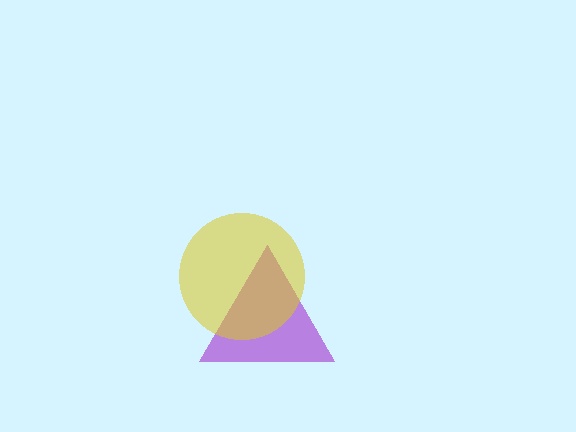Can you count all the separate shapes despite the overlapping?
Yes, there are 2 separate shapes.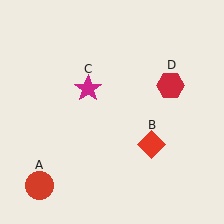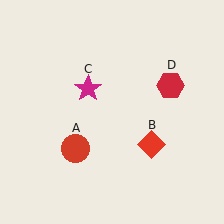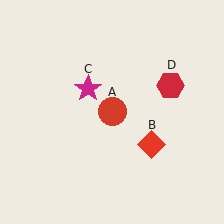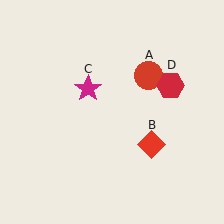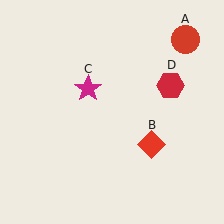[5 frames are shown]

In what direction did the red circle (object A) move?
The red circle (object A) moved up and to the right.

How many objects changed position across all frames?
1 object changed position: red circle (object A).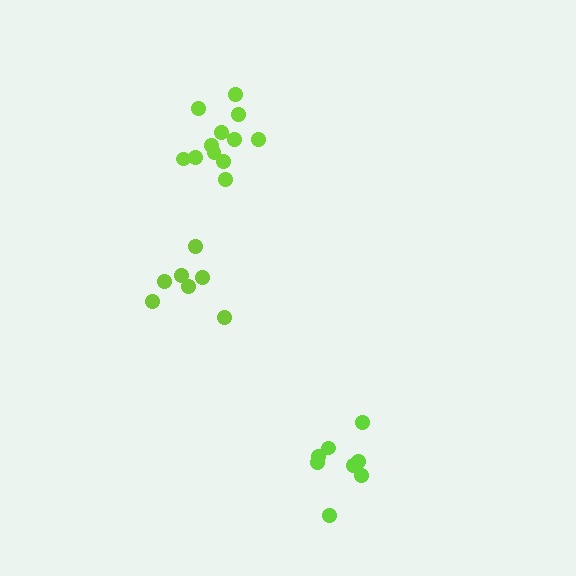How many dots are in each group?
Group 1: 7 dots, Group 2: 8 dots, Group 3: 12 dots (27 total).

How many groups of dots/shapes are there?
There are 3 groups.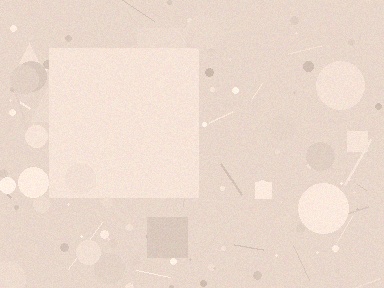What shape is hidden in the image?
A square is hidden in the image.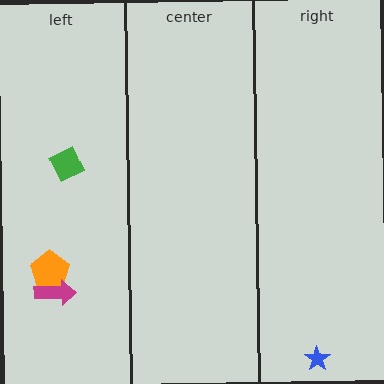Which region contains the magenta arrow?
The left region.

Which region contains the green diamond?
The left region.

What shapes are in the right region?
The blue star.